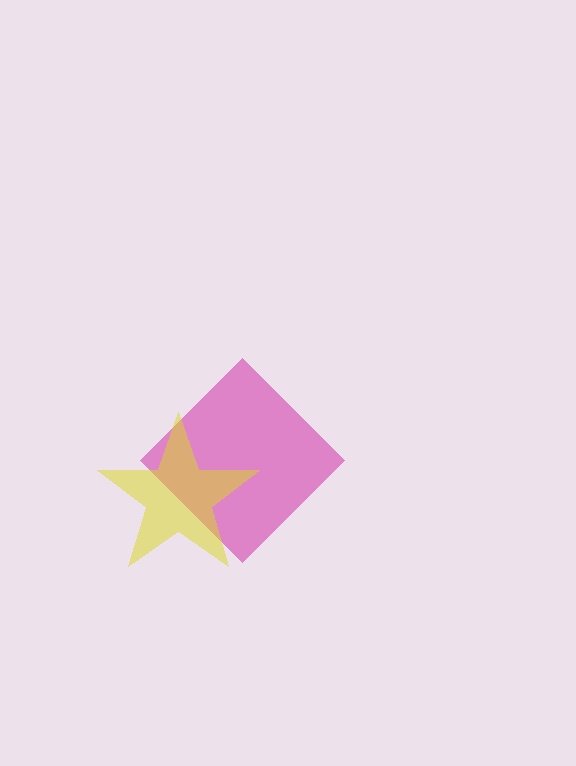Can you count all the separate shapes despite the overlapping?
Yes, there are 2 separate shapes.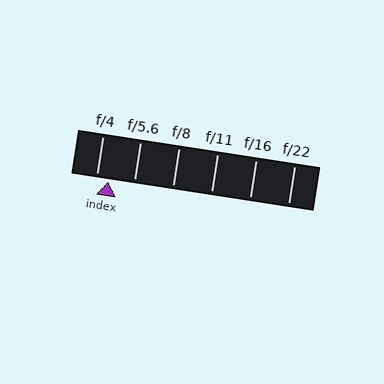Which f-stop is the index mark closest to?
The index mark is closest to f/4.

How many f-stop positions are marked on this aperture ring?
There are 6 f-stop positions marked.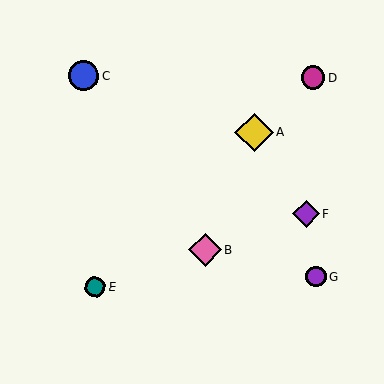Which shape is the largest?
The yellow diamond (labeled A) is the largest.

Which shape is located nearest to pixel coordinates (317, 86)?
The magenta circle (labeled D) at (313, 77) is nearest to that location.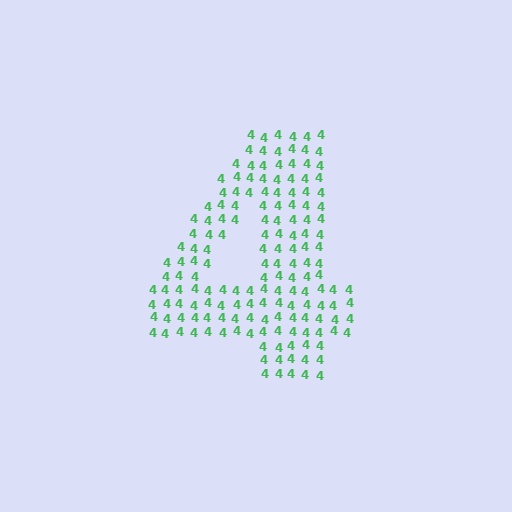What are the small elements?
The small elements are digit 4's.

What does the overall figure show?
The overall figure shows the digit 4.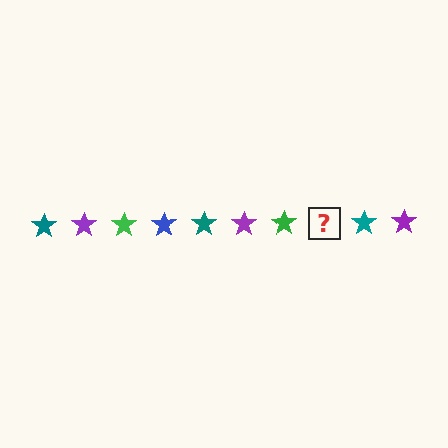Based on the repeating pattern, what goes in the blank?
The blank should be a blue star.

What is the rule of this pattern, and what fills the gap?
The rule is that the pattern cycles through teal, purple, green, blue stars. The gap should be filled with a blue star.